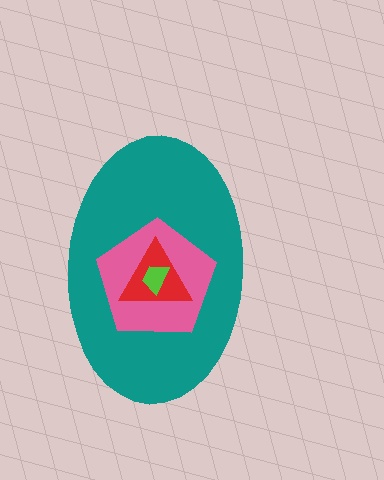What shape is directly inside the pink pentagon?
The red triangle.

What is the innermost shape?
The lime trapezoid.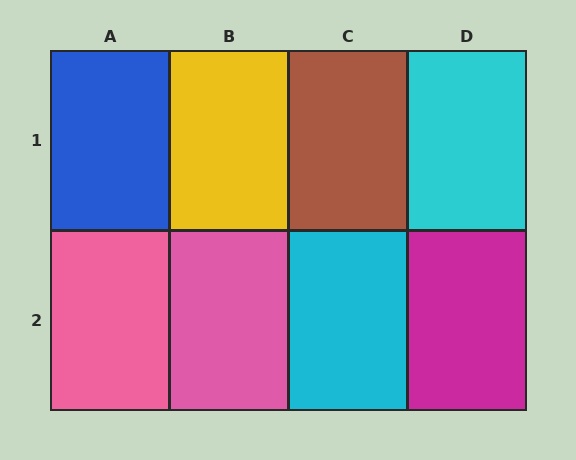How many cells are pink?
2 cells are pink.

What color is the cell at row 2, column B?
Pink.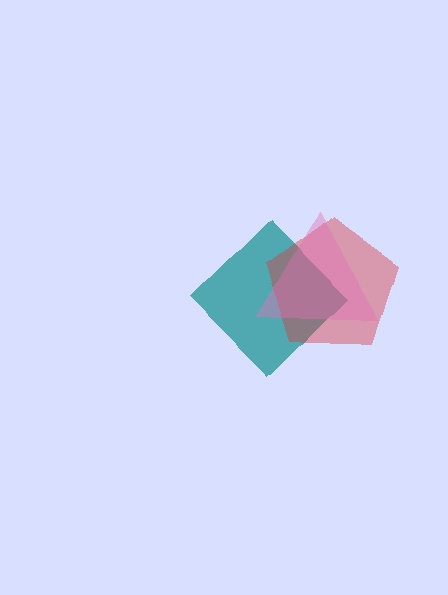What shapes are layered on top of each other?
The layered shapes are: a teal diamond, a red pentagon, a pink triangle.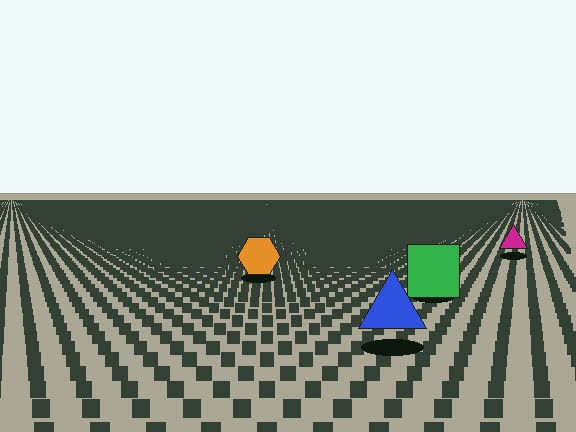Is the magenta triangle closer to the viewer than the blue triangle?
No. The blue triangle is closer — you can tell from the texture gradient: the ground texture is coarser near it.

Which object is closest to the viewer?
The blue triangle is closest. The texture marks near it are larger and more spread out.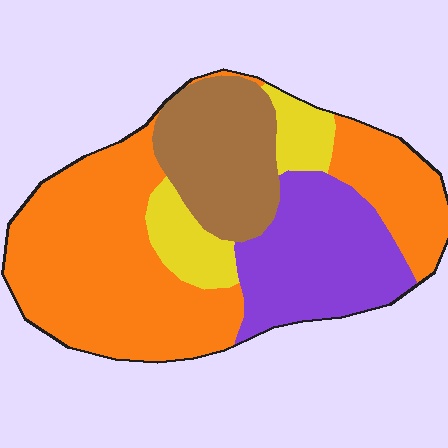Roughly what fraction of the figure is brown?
Brown covers 18% of the figure.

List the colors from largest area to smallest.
From largest to smallest: orange, purple, brown, yellow.